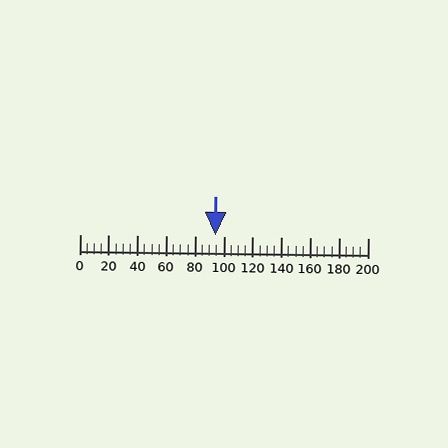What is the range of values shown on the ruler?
The ruler shows values from 0 to 200.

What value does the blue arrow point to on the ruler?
The blue arrow points to approximately 94.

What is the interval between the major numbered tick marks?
The major tick marks are spaced 20 units apart.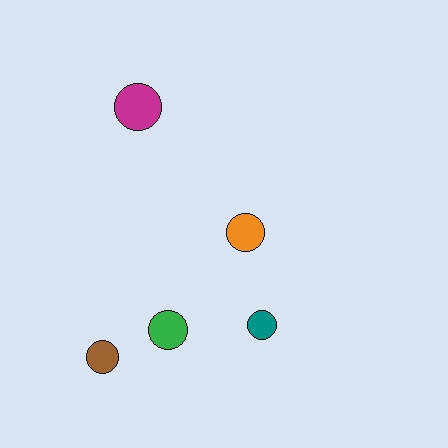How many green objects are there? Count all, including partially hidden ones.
There is 1 green object.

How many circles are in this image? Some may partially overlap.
There are 5 circles.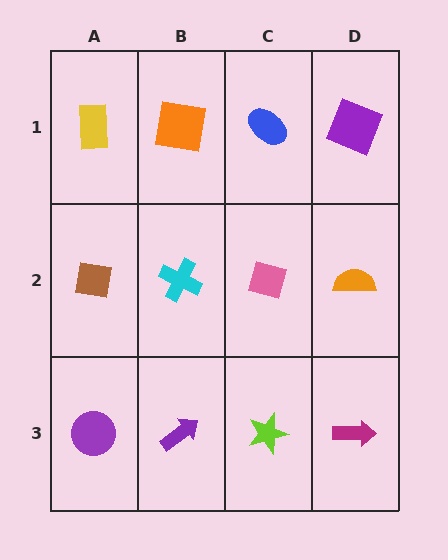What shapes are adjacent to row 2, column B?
An orange square (row 1, column B), a purple arrow (row 3, column B), a brown square (row 2, column A), a pink diamond (row 2, column C).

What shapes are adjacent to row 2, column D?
A purple square (row 1, column D), a magenta arrow (row 3, column D), a pink diamond (row 2, column C).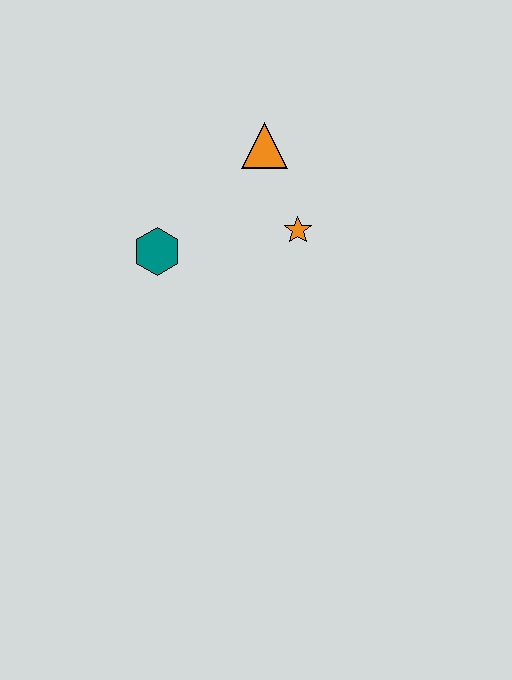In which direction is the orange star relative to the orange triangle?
The orange star is below the orange triangle.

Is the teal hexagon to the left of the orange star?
Yes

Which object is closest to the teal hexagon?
The orange star is closest to the teal hexagon.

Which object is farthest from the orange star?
The teal hexagon is farthest from the orange star.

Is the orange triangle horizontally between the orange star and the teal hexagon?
Yes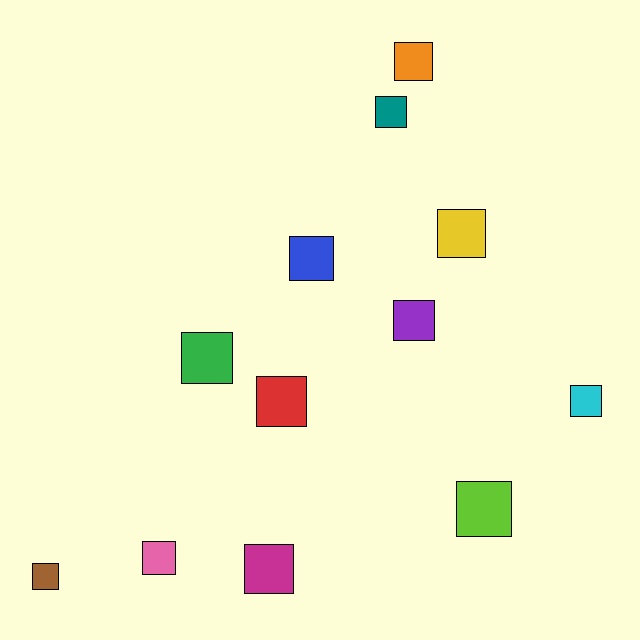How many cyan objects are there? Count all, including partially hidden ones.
There is 1 cyan object.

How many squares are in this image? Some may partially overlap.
There are 12 squares.